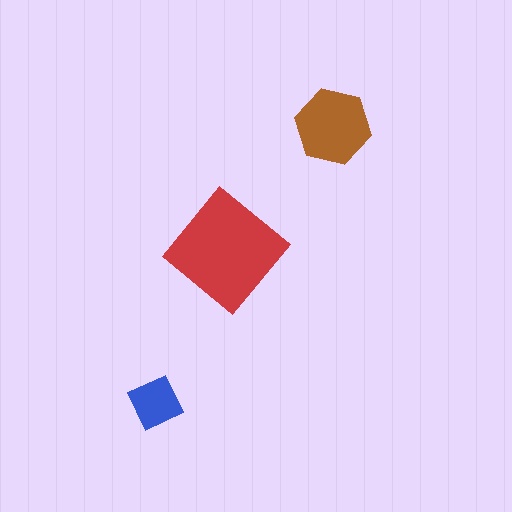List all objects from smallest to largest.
The blue square, the brown hexagon, the red diamond.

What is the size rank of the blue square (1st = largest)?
3rd.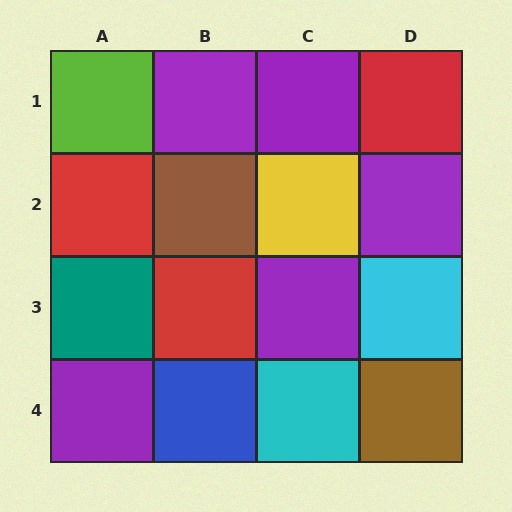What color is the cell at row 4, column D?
Brown.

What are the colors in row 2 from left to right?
Red, brown, yellow, purple.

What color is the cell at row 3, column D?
Cyan.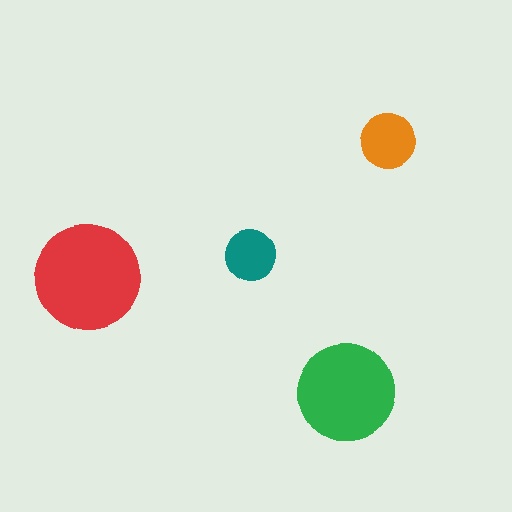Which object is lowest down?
The green circle is bottommost.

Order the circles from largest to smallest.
the red one, the green one, the orange one, the teal one.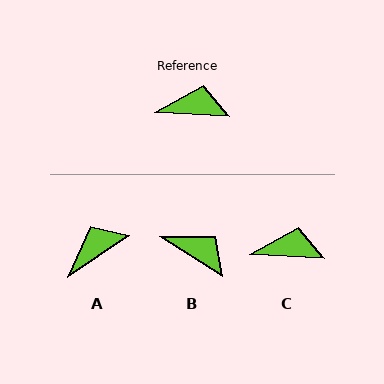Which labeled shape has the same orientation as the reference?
C.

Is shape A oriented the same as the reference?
No, it is off by about 38 degrees.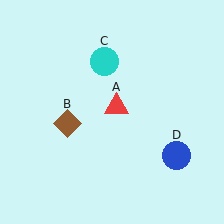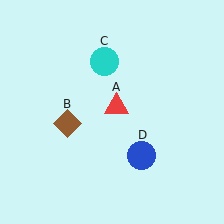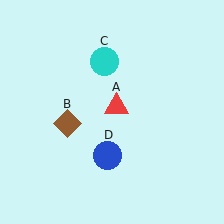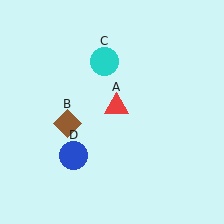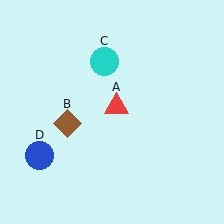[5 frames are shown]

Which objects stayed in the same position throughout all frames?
Red triangle (object A) and brown diamond (object B) and cyan circle (object C) remained stationary.